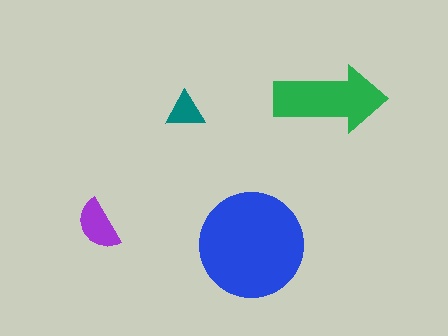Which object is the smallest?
The teal triangle.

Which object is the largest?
The blue circle.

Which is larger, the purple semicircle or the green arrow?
The green arrow.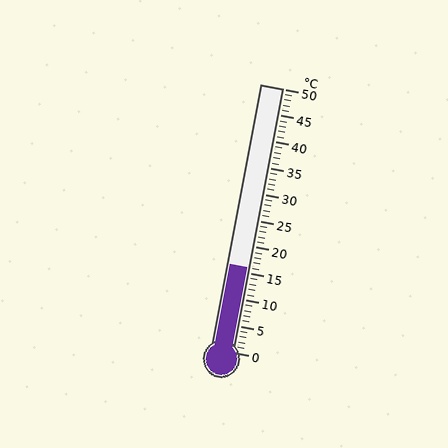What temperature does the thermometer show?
The thermometer shows approximately 16°C.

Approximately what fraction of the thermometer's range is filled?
The thermometer is filled to approximately 30% of its range.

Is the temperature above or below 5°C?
The temperature is above 5°C.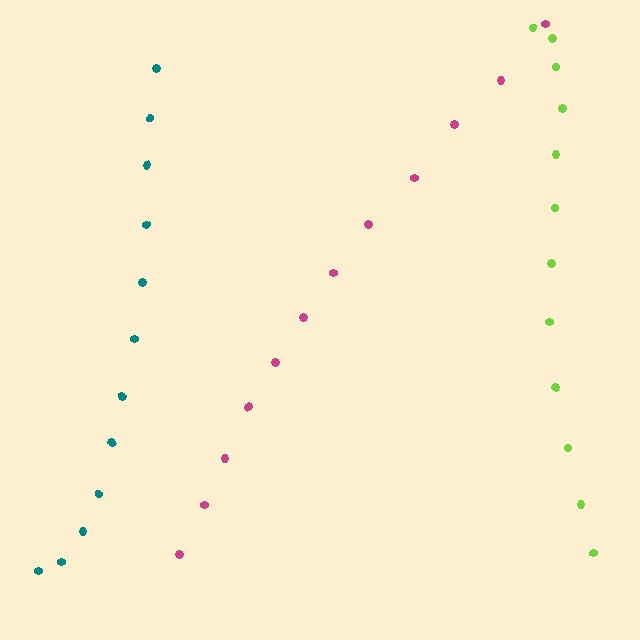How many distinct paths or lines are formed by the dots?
There are 3 distinct paths.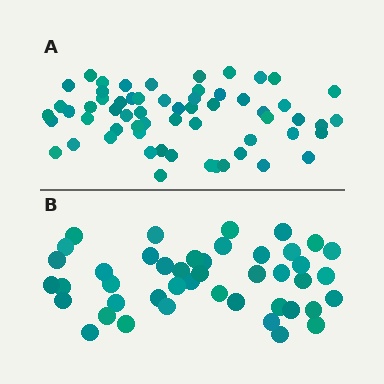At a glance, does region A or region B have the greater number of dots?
Region A (the top region) has more dots.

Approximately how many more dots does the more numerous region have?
Region A has approximately 15 more dots than region B.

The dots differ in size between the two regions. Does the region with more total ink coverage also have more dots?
No. Region B has more total ink coverage because its dots are larger, but region A actually contains more individual dots. Total area can be misleading — the number of items is what matters here.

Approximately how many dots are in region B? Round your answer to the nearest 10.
About 40 dots. (The exact count is 44, which rounds to 40.)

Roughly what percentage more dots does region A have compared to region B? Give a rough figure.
About 35% more.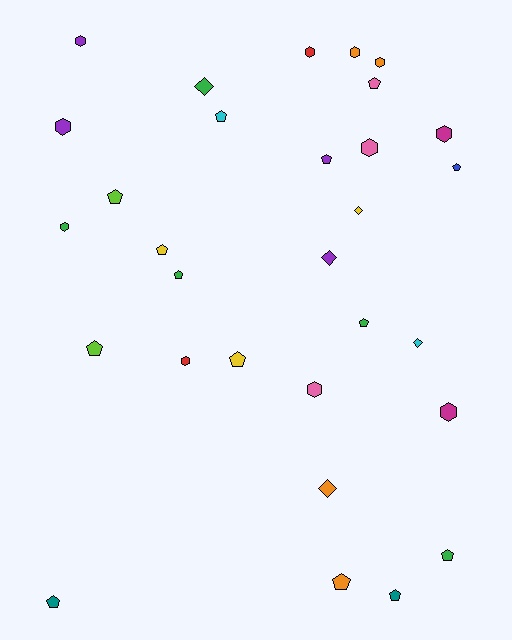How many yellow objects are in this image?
There are 3 yellow objects.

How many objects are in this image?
There are 30 objects.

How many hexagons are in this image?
There are 11 hexagons.